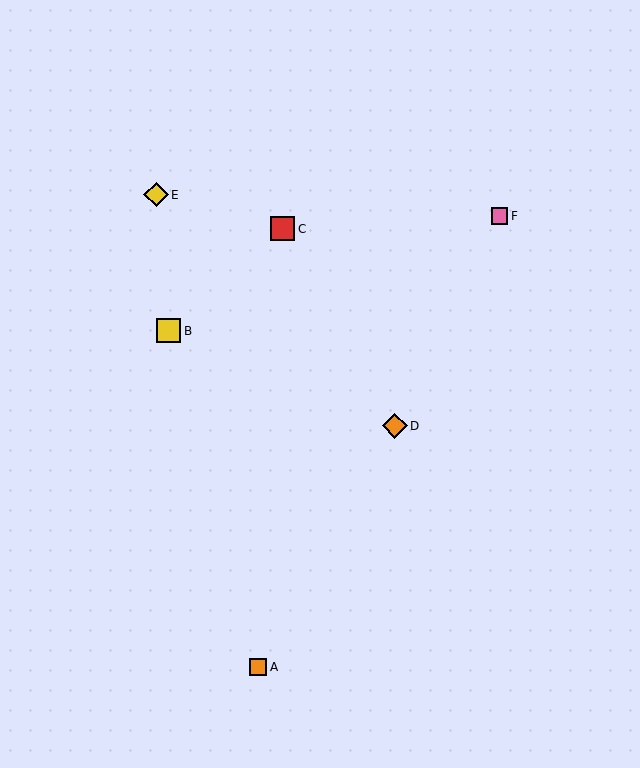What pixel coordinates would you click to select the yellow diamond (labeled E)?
Click at (156, 195) to select the yellow diamond E.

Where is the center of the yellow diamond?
The center of the yellow diamond is at (156, 195).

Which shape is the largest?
The orange diamond (labeled D) is the largest.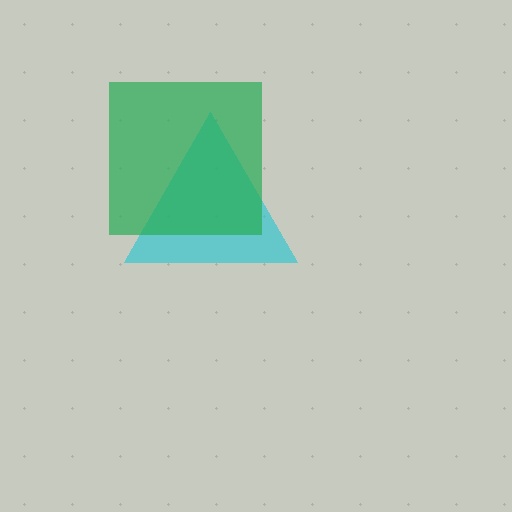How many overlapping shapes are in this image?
There are 2 overlapping shapes in the image.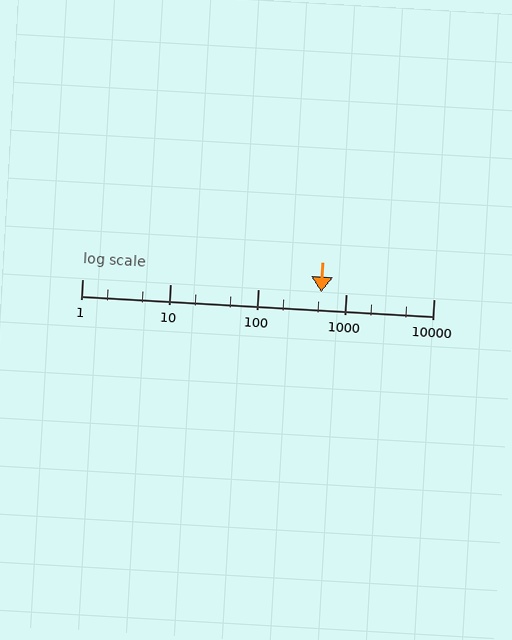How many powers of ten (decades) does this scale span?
The scale spans 4 decades, from 1 to 10000.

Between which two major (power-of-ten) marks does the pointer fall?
The pointer is between 100 and 1000.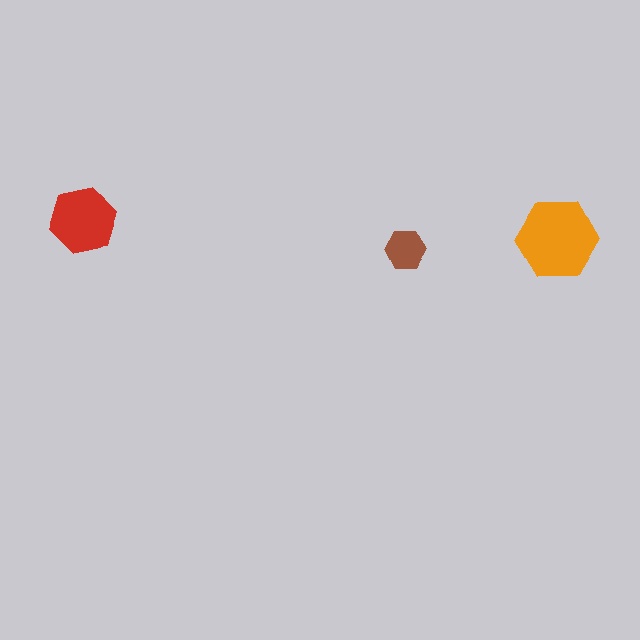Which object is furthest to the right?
The orange hexagon is rightmost.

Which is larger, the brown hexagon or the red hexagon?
The red one.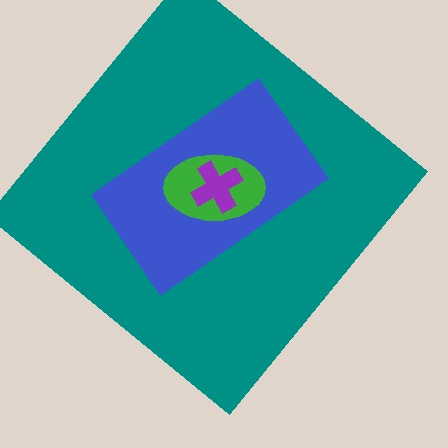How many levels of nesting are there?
4.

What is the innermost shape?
The purple cross.